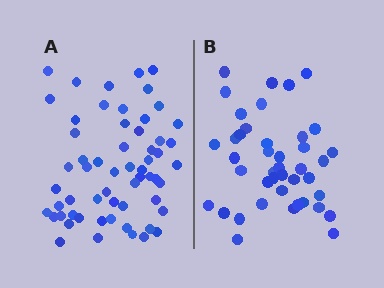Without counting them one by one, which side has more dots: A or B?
Region A (the left region) has more dots.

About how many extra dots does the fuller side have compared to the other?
Region A has approximately 15 more dots than region B.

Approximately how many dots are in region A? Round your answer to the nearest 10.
About 60 dots. (The exact count is 59, which rounds to 60.)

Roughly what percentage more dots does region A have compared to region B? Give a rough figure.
About 40% more.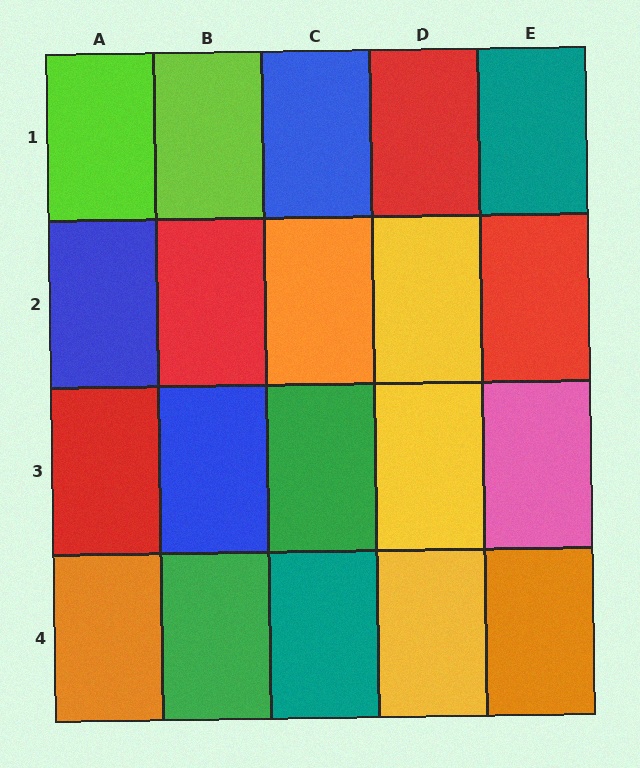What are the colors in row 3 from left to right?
Red, blue, green, yellow, pink.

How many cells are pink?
1 cell is pink.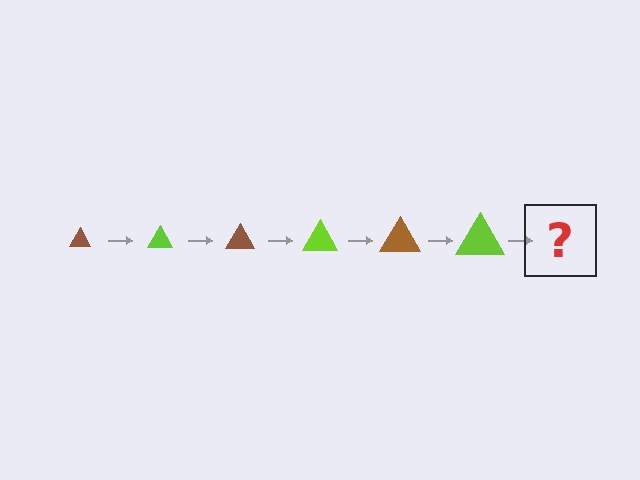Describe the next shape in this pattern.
It should be a brown triangle, larger than the previous one.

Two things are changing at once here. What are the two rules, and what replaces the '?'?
The two rules are that the triangle grows larger each step and the color cycles through brown and lime. The '?' should be a brown triangle, larger than the previous one.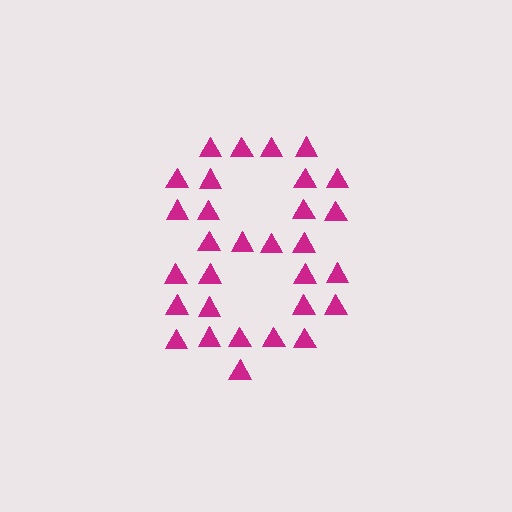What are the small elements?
The small elements are triangles.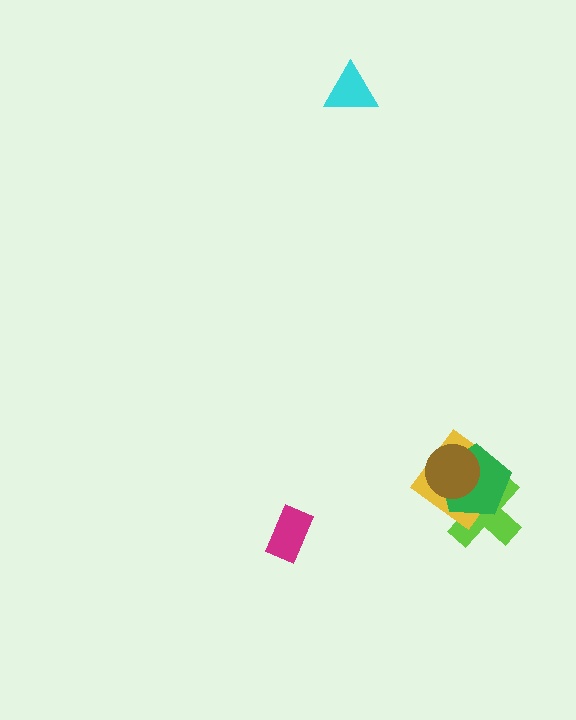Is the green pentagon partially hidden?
Yes, it is partially covered by another shape.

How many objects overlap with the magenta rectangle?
0 objects overlap with the magenta rectangle.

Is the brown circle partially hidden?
No, no other shape covers it.